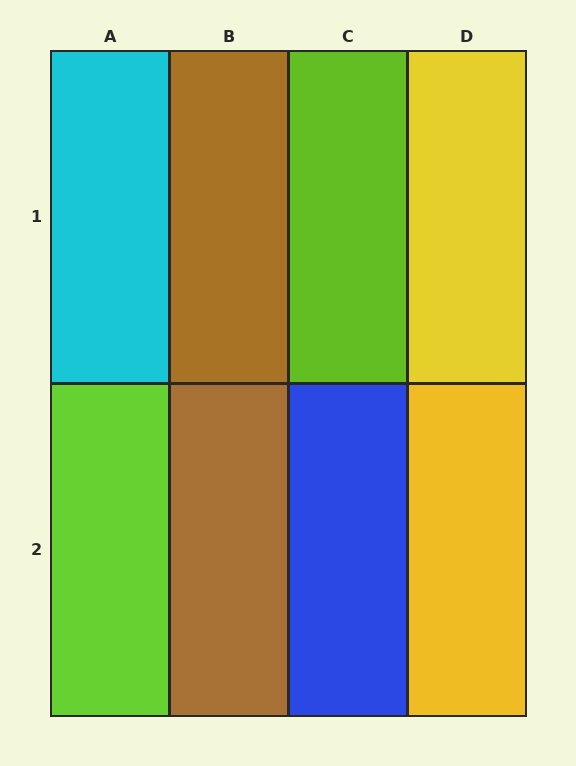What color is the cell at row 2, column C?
Blue.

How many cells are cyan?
1 cell is cyan.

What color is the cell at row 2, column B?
Brown.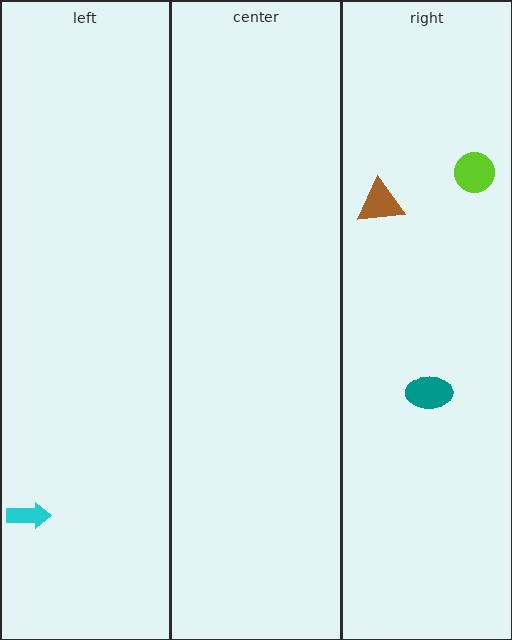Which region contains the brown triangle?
The right region.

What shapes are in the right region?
The lime circle, the brown triangle, the teal ellipse.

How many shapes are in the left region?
1.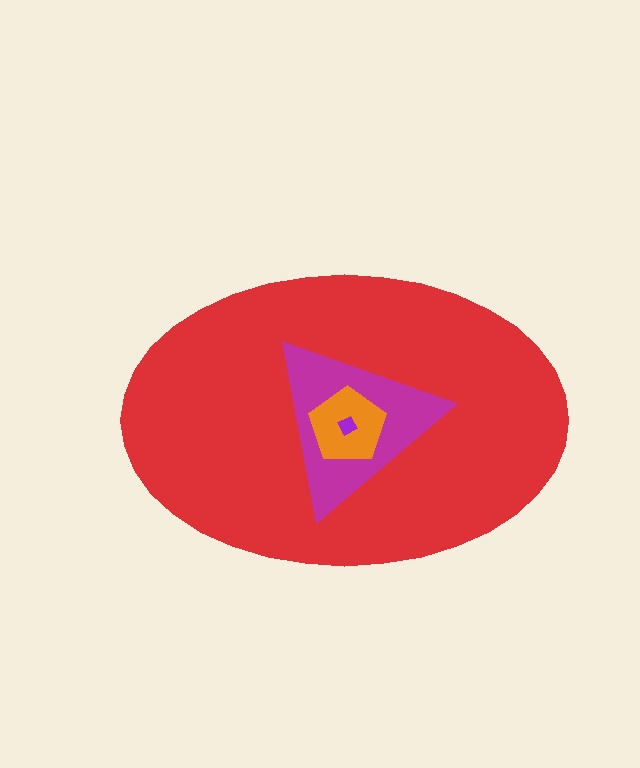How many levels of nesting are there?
4.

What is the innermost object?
The purple diamond.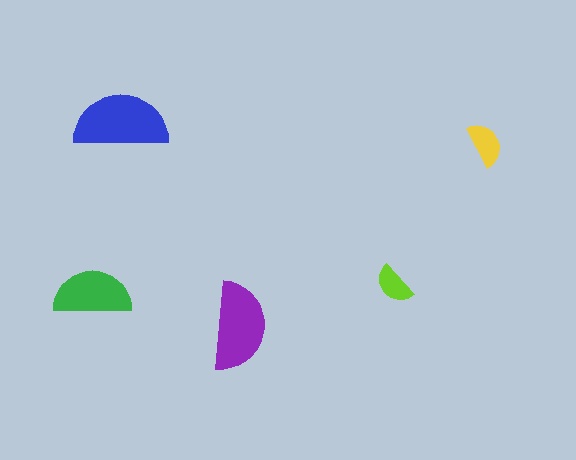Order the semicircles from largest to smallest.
the blue one, the purple one, the green one, the yellow one, the lime one.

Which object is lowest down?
The purple semicircle is bottommost.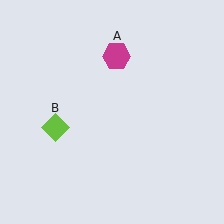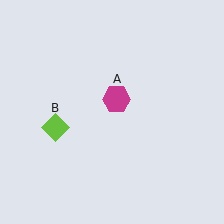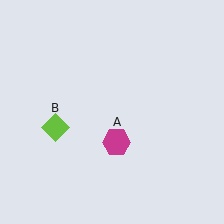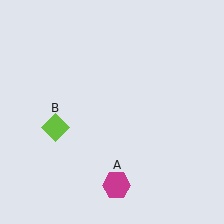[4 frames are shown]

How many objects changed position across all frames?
1 object changed position: magenta hexagon (object A).